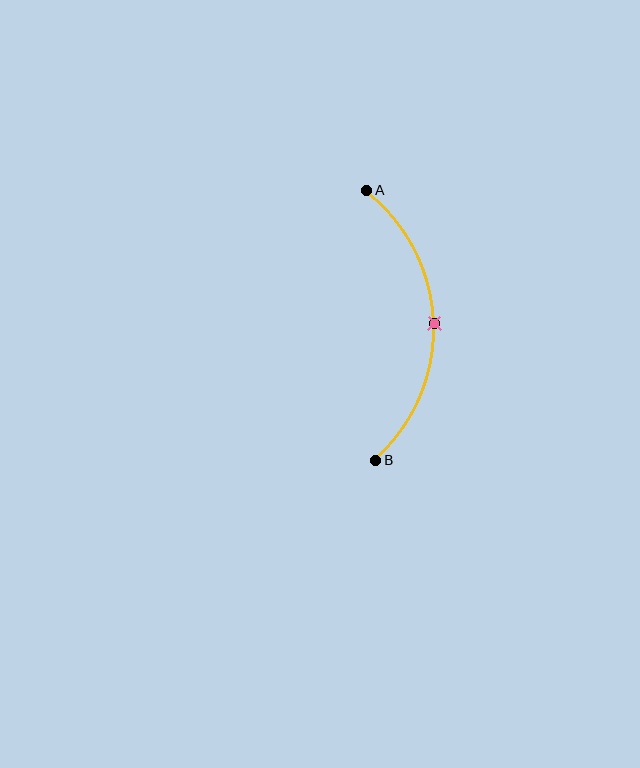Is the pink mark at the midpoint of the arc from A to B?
Yes. The pink mark lies on the arc at equal arc-length from both A and B — it is the arc midpoint.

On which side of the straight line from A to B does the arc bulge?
The arc bulges to the right of the straight line connecting A and B.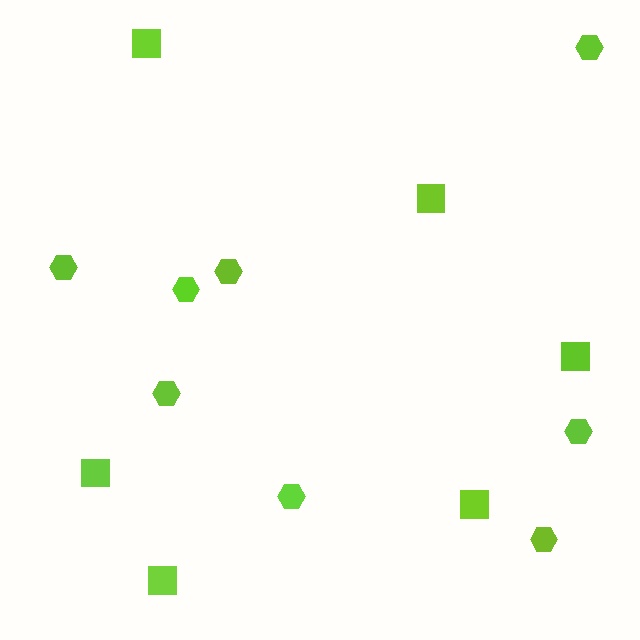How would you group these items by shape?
There are 2 groups: one group of squares (6) and one group of hexagons (8).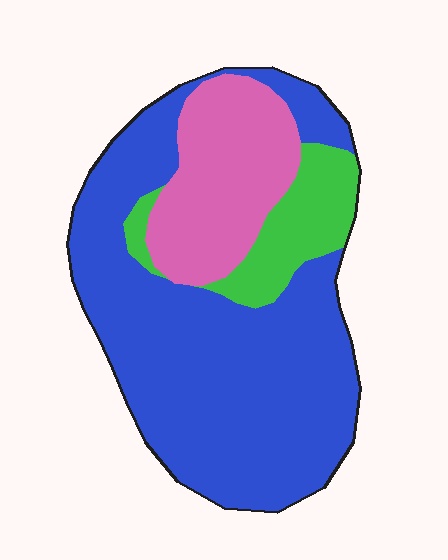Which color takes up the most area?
Blue, at roughly 65%.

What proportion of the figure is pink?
Pink covers 22% of the figure.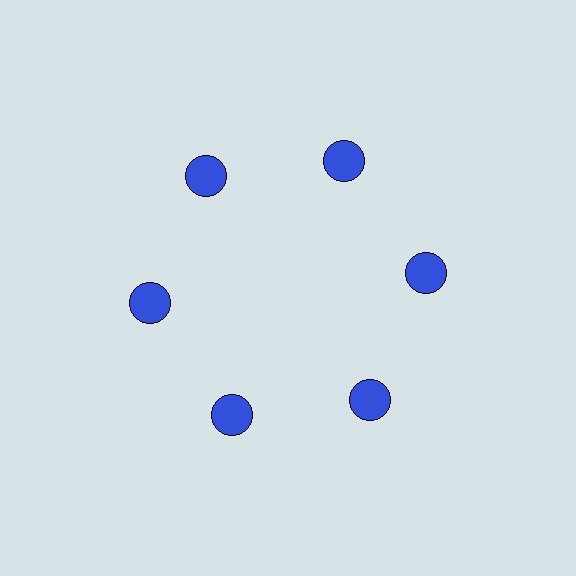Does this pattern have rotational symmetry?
Yes, this pattern has 6-fold rotational symmetry. It looks the same after rotating 60 degrees around the center.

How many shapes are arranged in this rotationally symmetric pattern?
There are 6 shapes, arranged in 6 groups of 1.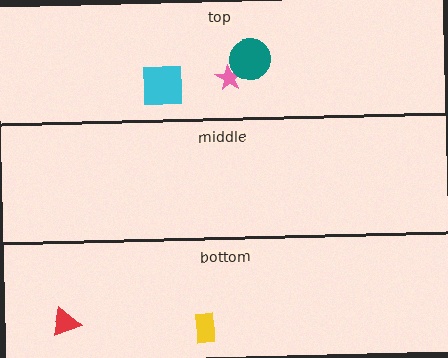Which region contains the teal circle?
The top region.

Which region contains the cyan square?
The top region.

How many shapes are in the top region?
3.